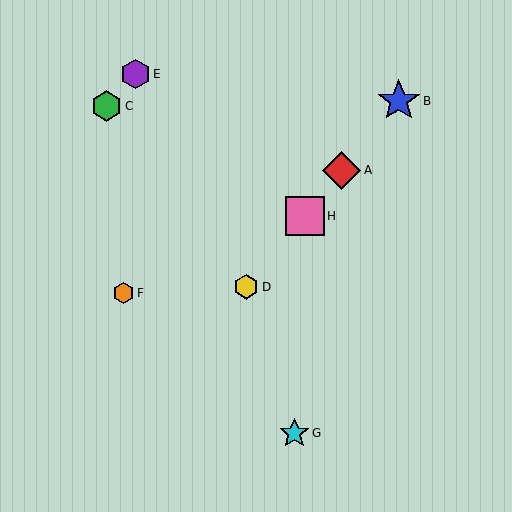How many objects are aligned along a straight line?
4 objects (A, B, D, H) are aligned along a straight line.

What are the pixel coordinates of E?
Object E is at (136, 74).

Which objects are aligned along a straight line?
Objects A, B, D, H are aligned along a straight line.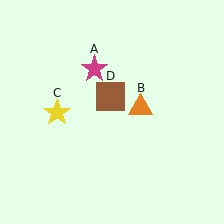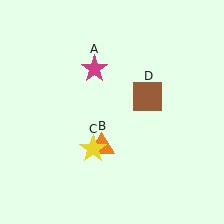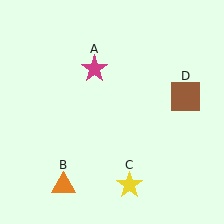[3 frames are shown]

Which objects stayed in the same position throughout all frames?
Magenta star (object A) remained stationary.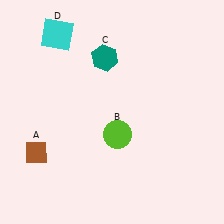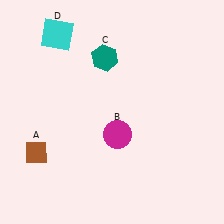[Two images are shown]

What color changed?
The circle (B) changed from lime in Image 1 to magenta in Image 2.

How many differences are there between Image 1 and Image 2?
There is 1 difference between the two images.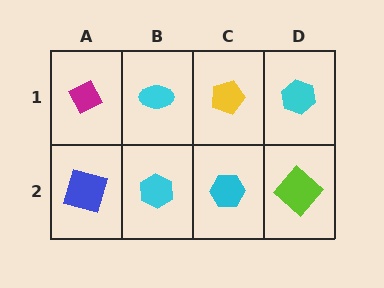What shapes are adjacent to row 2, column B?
A cyan ellipse (row 1, column B), a blue square (row 2, column A), a cyan hexagon (row 2, column C).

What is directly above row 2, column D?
A cyan hexagon.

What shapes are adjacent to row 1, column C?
A cyan hexagon (row 2, column C), a cyan ellipse (row 1, column B), a cyan hexagon (row 1, column D).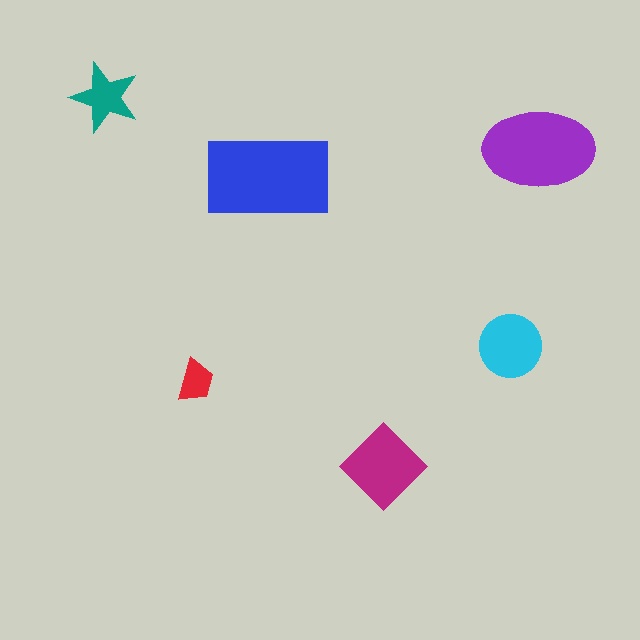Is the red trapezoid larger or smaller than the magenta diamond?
Smaller.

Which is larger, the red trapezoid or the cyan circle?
The cyan circle.